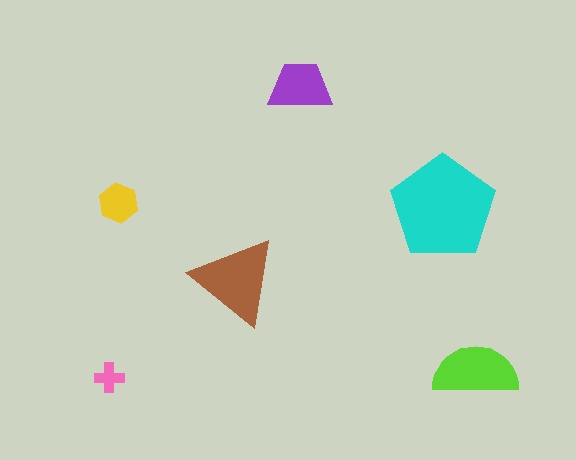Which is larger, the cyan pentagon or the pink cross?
The cyan pentagon.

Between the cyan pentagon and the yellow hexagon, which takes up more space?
The cyan pentagon.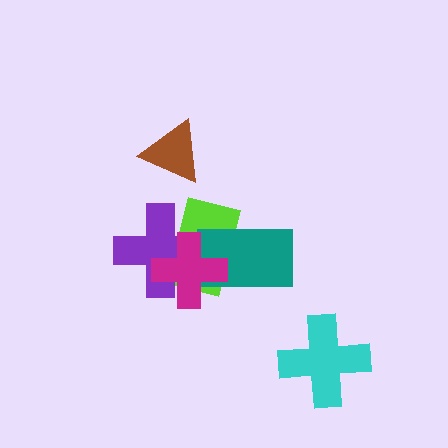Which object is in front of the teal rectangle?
The magenta cross is in front of the teal rectangle.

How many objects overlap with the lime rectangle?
3 objects overlap with the lime rectangle.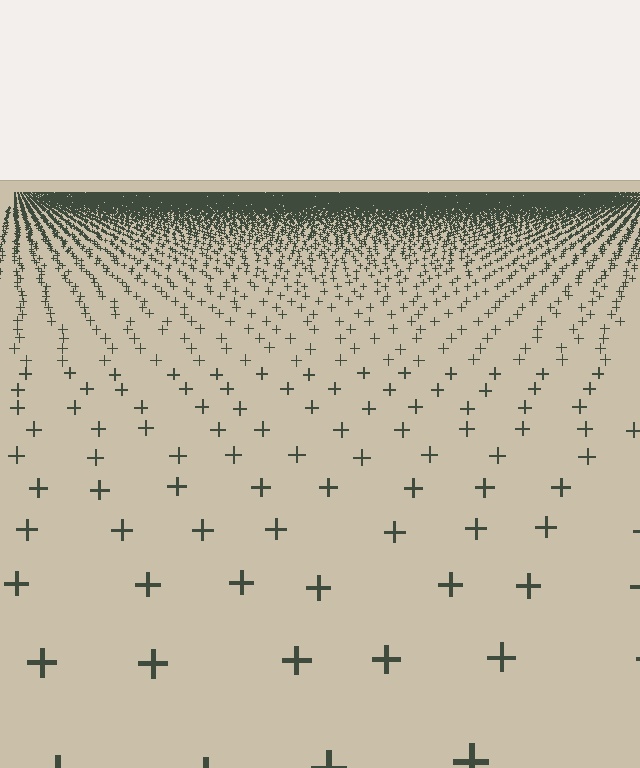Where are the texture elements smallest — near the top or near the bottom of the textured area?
Near the top.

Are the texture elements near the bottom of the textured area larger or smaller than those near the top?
Larger. Near the bottom, elements are closer to the viewer and appear at a bigger on-screen size.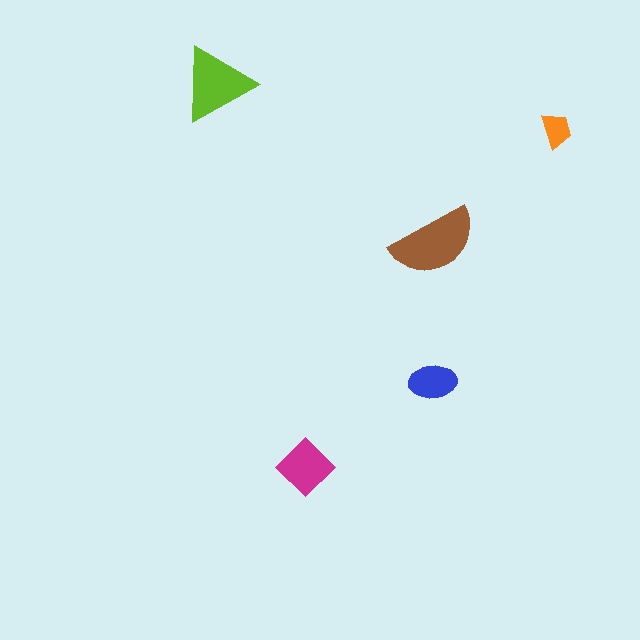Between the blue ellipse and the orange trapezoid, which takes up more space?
The blue ellipse.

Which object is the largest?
The brown semicircle.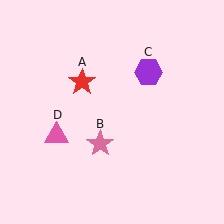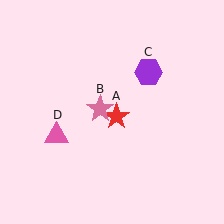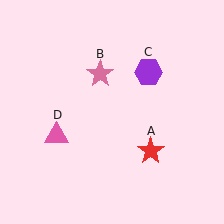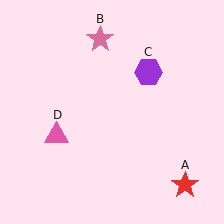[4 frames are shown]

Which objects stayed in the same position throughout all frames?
Purple hexagon (object C) and pink triangle (object D) remained stationary.